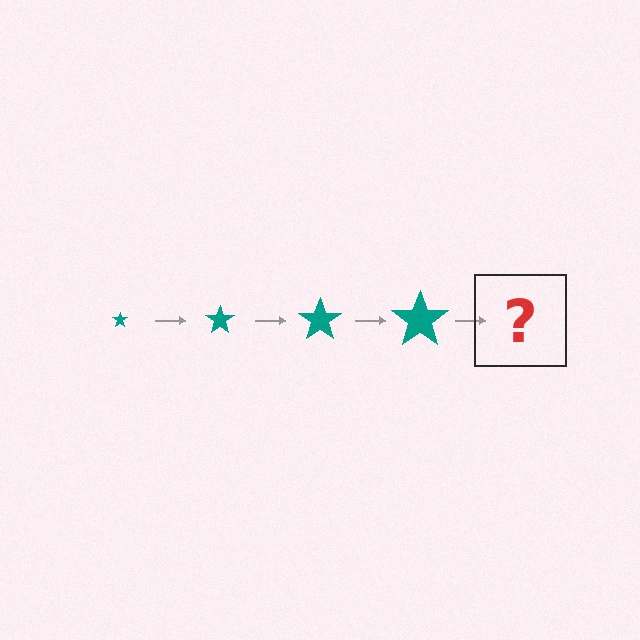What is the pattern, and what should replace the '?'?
The pattern is that the star gets progressively larger each step. The '?' should be a teal star, larger than the previous one.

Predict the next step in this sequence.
The next step is a teal star, larger than the previous one.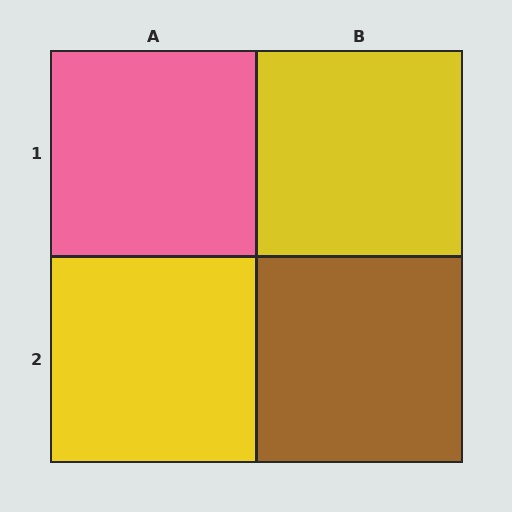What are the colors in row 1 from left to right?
Pink, yellow.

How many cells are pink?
1 cell is pink.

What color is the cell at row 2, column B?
Brown.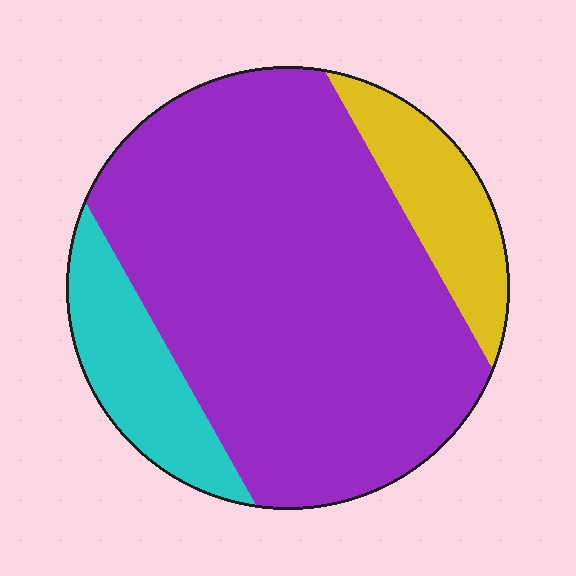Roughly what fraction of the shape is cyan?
Cyan takes up less than a quarter of the shape.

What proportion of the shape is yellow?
Yellow takes up about one eighth (1/8) of the shape.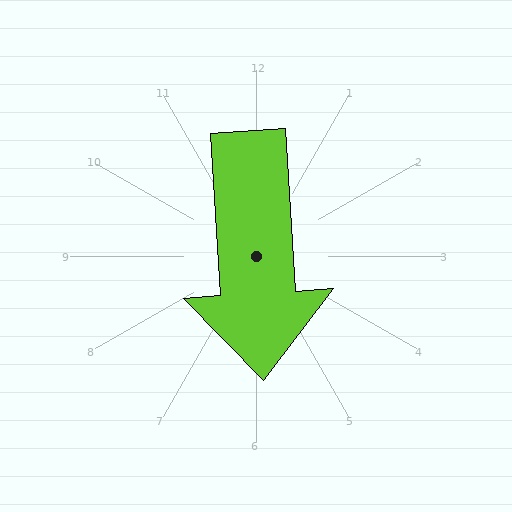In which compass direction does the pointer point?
South.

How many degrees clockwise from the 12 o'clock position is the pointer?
Approximately 176 degrees.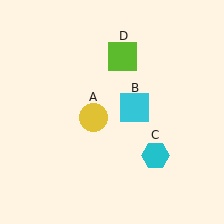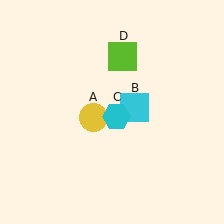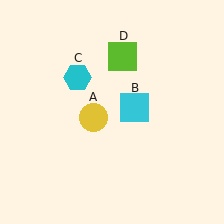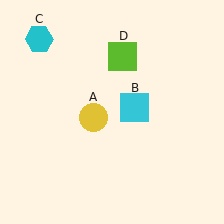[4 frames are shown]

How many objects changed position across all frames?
1 object changed position: cyan hexagon (object C).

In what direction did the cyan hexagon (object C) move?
The cyan hexagon (object C) moved up and to the left.